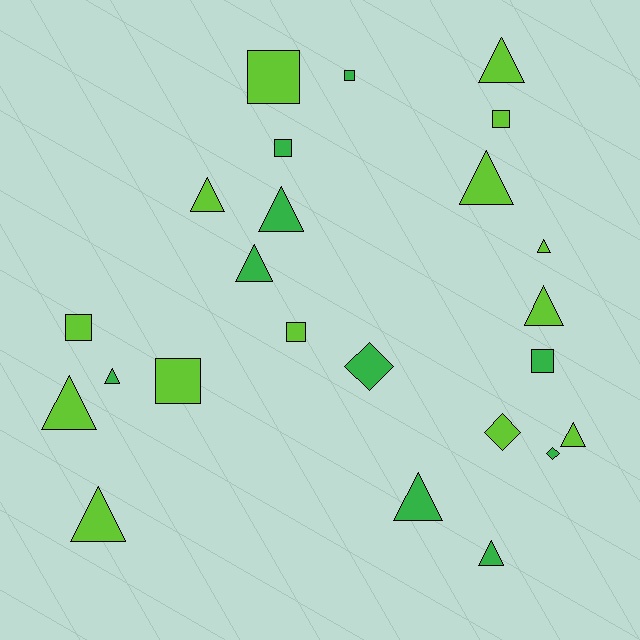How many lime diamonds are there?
There is 1 lime diamond.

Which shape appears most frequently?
Triangle, with 13 objects.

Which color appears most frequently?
Lime, with 14 objects.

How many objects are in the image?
There are 24 objects.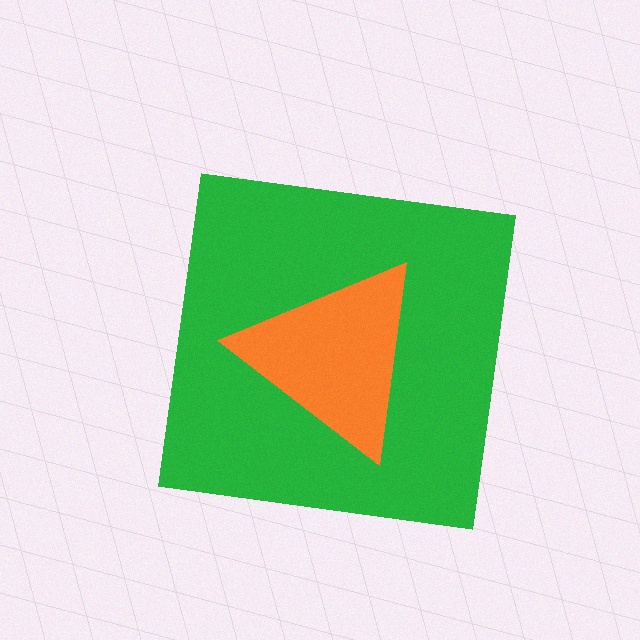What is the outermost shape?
The green square.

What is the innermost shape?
The orange triangle.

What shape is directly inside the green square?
The orange triangle.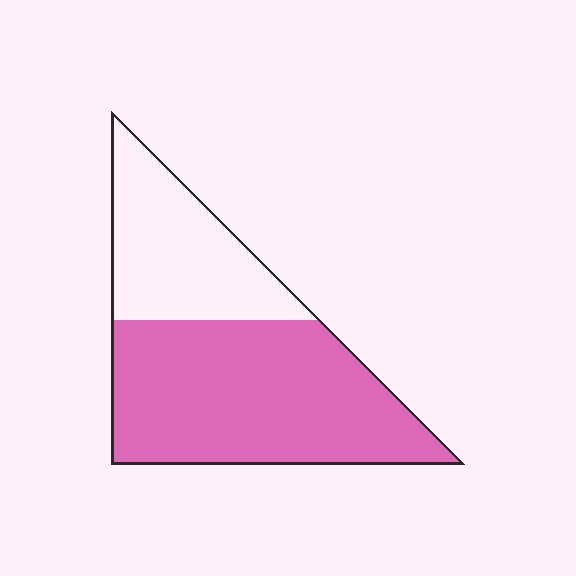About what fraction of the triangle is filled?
About two thirds (2/3).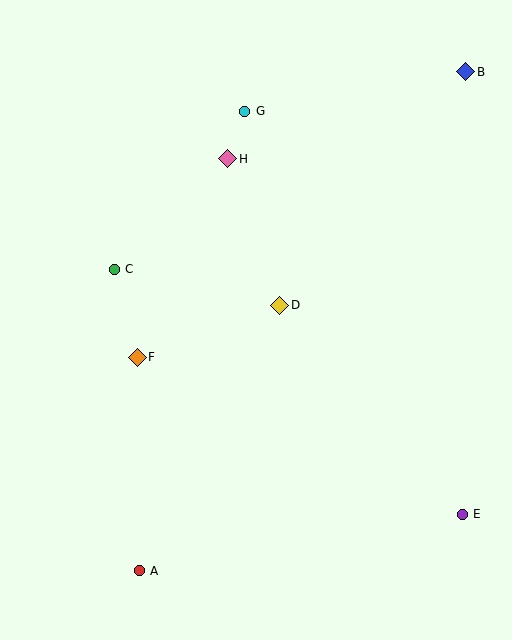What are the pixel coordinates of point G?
Point G is at (245, 111).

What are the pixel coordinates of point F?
Point F is at (137, 357).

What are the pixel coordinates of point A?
Point A is at (139, 571).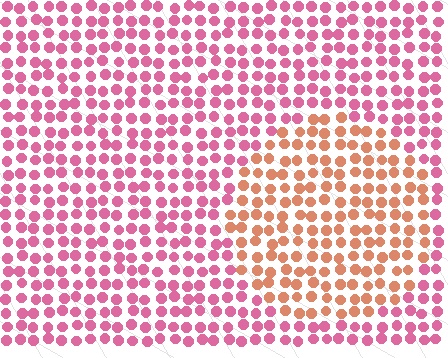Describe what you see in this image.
The image is filled with small pink elements in a uniform arrangement. A circle-shaped region is visible where the elements are tinted to a slightly different hue, forming a subtle color boundary.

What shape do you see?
I see a circle.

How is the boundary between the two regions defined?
The boundary is defined purely by a slight shift in hue (about 44 degrees). Spacing, size, and orientation are identical on both sides.